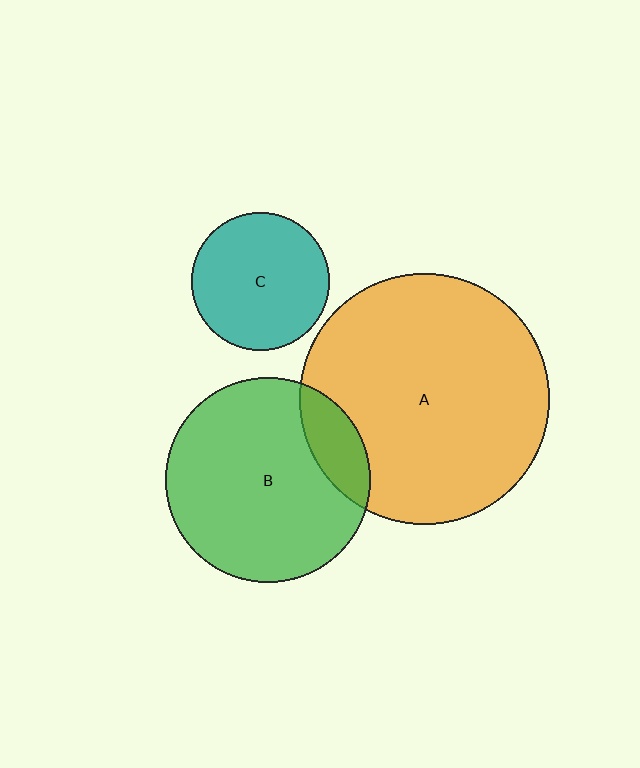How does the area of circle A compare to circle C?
Approximately 3.3 times.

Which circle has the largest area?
Circle A (orange).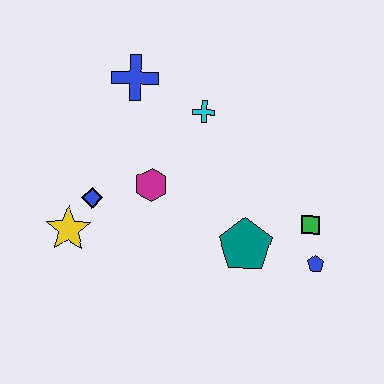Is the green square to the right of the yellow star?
Yes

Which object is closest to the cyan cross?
The blue cross is closest to the cyan cross.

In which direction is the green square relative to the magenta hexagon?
The green square is to the right of the magenta hexagon.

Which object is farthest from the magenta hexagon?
The blue pentagon is farthest from the magenta hexagon.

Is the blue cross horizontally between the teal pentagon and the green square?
No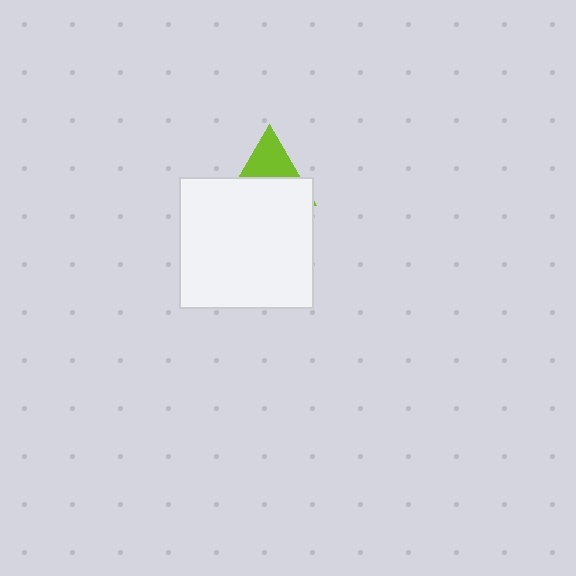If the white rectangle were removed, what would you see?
You would see the complete lime triangle.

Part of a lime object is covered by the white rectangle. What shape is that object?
It is a triangle.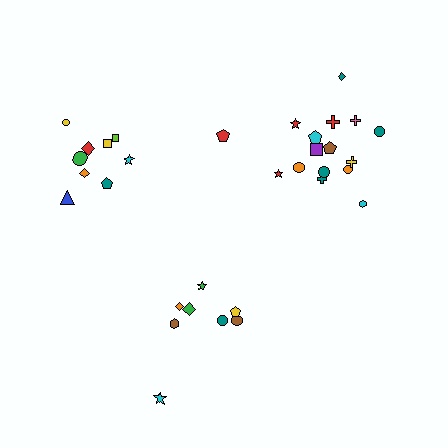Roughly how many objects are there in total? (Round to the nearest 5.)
Roughly 35 objects in total.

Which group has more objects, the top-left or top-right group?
The top-right group.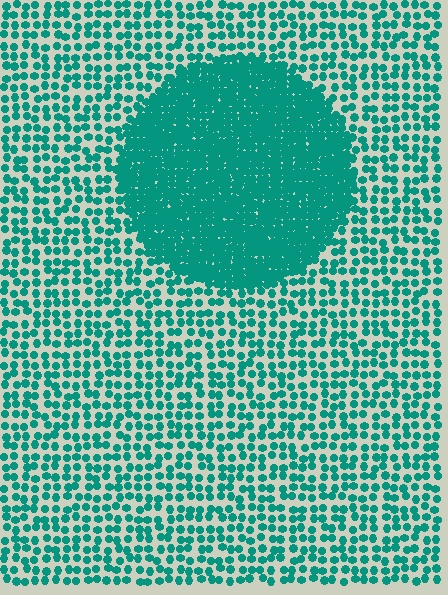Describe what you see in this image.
The image contains small teal elements arranged at two different densities. A circle-shaped region is visible where the elements are more densely packed than the surrounding area.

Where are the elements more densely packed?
The elements are more densely packed inside the circle boundary.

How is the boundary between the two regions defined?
The boundary is defined by a change in element density (approximately 2.7x ratio). All elements are the same color, size, and shape.